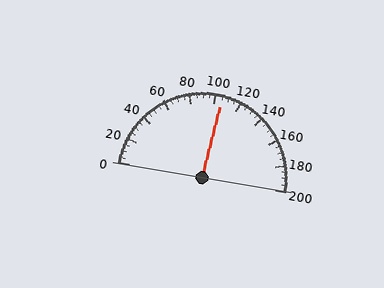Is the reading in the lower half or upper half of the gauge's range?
The reading is in the upper half of the range (0 to 200).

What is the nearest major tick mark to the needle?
The nearest major tick mark is 100.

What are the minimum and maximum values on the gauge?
The gauge ranges from 0 to 200.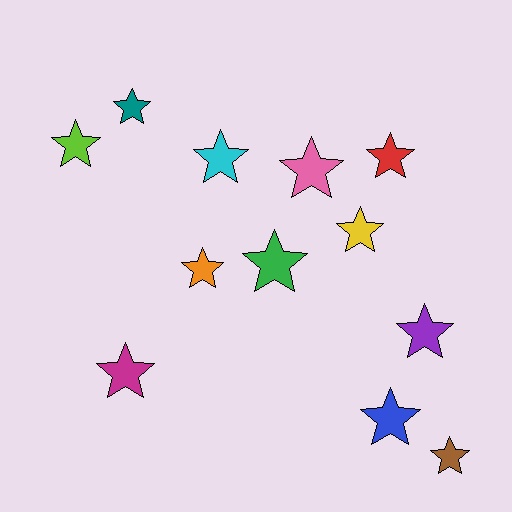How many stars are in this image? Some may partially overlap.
There are 12 stars.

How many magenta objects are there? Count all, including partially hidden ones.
There is 1 magenta object.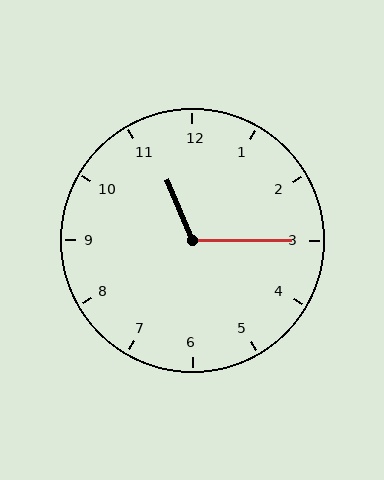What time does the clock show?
11:15.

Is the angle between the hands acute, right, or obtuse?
It is obtuse.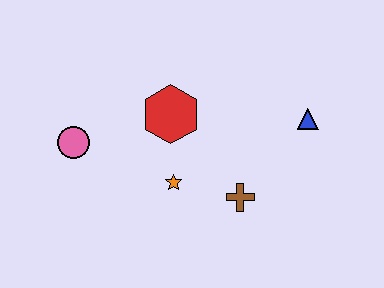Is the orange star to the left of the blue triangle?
Yes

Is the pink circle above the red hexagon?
No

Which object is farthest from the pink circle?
The blue triangle is farthest from the pink circle.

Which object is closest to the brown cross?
The orange star is closest to the brown cross.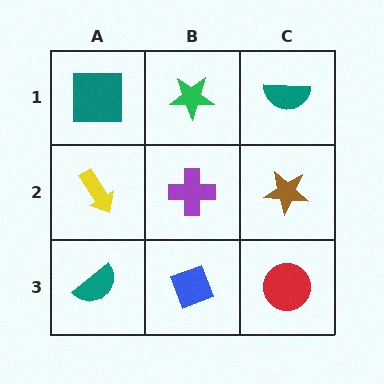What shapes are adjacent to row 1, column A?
A yellow arrow (row 2, column A), a green star (row 1, column B).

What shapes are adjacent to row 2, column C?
A teal semicircle (row 1, column C), a red circle (row 3, column C), a purple cross (row 2, column B).